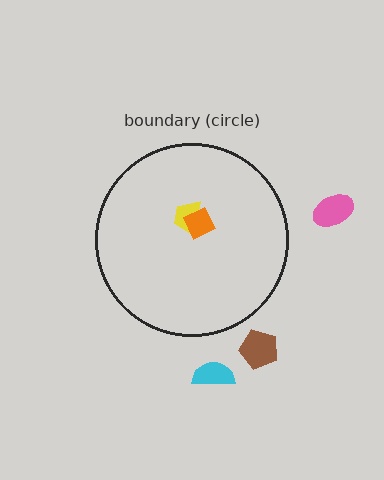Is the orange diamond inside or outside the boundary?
Inside.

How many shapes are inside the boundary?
2 inside, 3 outside.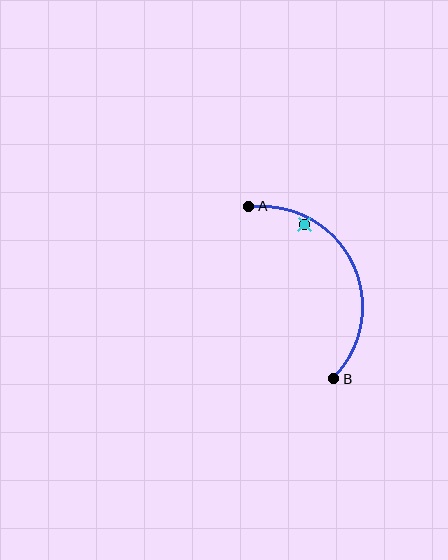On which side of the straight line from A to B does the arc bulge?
The arc bulges to the right of the straight line connecting A and B.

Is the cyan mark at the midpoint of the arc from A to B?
No — the cyan mark does not lie on the arc at all. It sits slightly inside the curve.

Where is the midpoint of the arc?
The arc midpoint is the point on the curve farthest from the straight line joining A and B. It sits to the right of that line.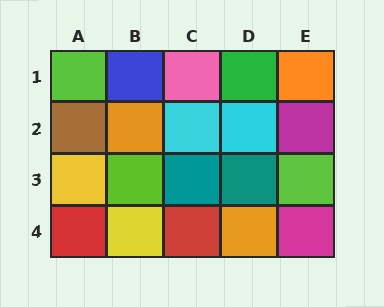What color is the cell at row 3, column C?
Teal.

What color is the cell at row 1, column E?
Orange.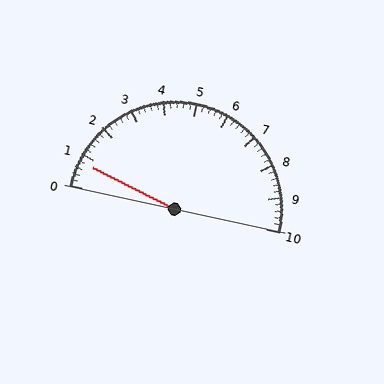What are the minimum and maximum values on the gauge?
The gauge ranges from 0 to 10.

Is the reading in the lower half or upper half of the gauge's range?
The reading is in the lower half of the range (0 to 10).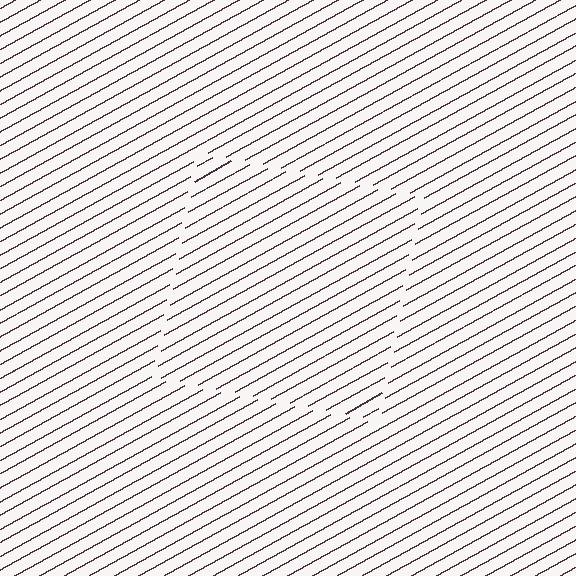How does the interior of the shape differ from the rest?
The interior of the shape contains the same grating, shifted by half a period — the contour is defined by the phase discontinuity where line-ends from the inner and outer gratings abut.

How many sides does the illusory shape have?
4 sides — the line-ends trace a square.